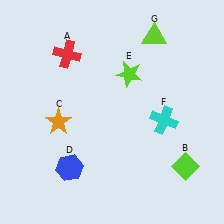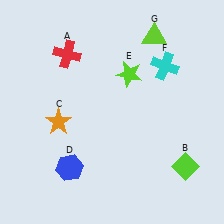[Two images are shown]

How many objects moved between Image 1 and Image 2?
1 object moved between the two images.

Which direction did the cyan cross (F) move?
The cyan cross (F) moved up.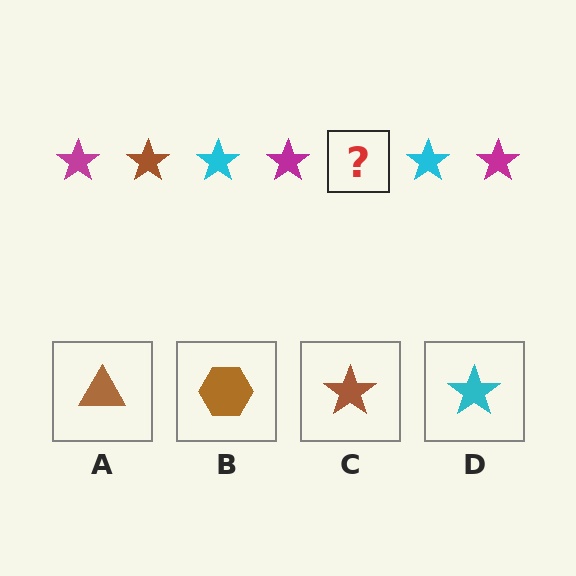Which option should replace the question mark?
Option C.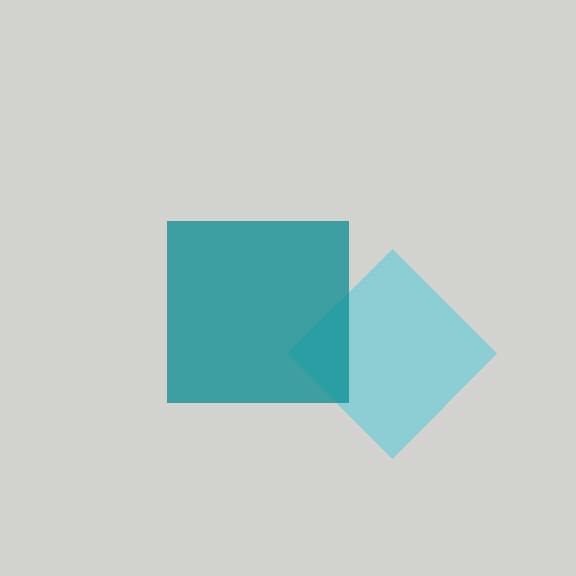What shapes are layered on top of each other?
The layered shapes are: a cyan diamond, a teal square.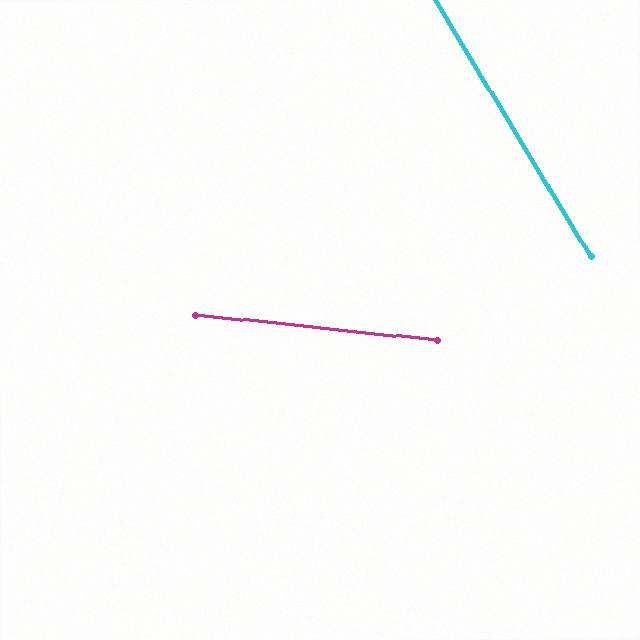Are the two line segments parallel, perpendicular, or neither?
Neither parallel nor perpendicular — they differ by about 53°.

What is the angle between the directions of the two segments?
Approximately 53 degrees.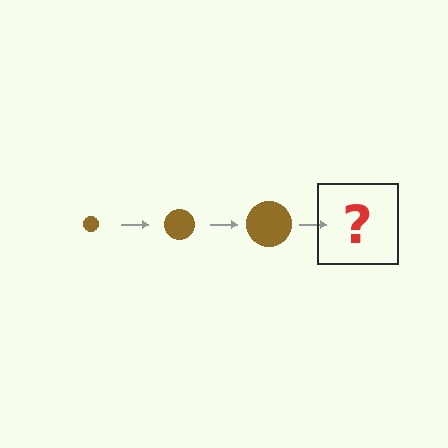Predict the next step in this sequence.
The next step is a brown circle, larger than the previous one.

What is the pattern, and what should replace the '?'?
The pattern is that the circle gets progressively larger each step. The '?' should be a brown circle, larger than the previous one.